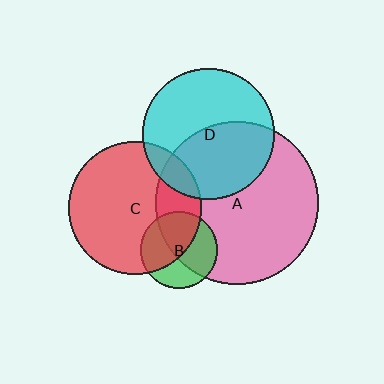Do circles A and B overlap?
Yes.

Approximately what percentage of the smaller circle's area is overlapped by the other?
Approximately 55%.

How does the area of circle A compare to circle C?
Approximately 1.5 times.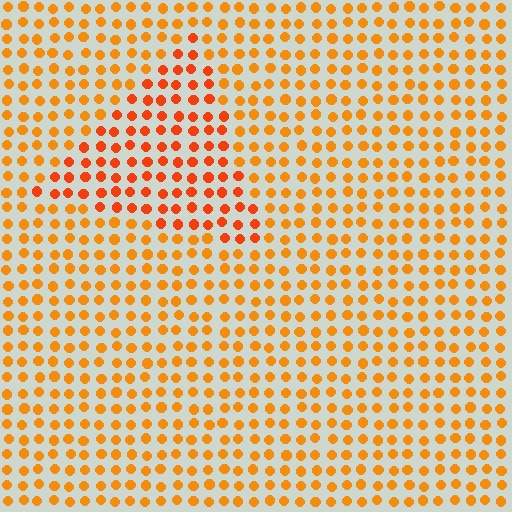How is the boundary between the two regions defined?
The boundary is defined purely by a slight shift in hue (about 21 degrees). Spacing, size, and orientation are identical on both sides.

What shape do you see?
I see a triangle.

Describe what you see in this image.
The image is filled with small orange elements in a uniform arrangement. A triangle-shaped region is visible where the elements are tinted to a slightly different hue, forming a subtle color boundary.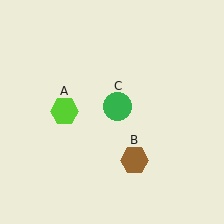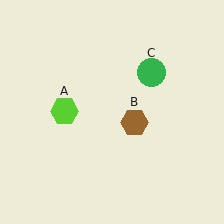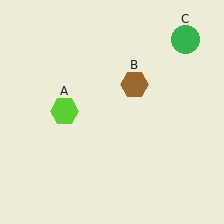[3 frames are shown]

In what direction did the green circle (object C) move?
The green circle (object C) moved up and to the right.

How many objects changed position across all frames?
2 objects changed position: brown hexagon (object B), green circle (object C).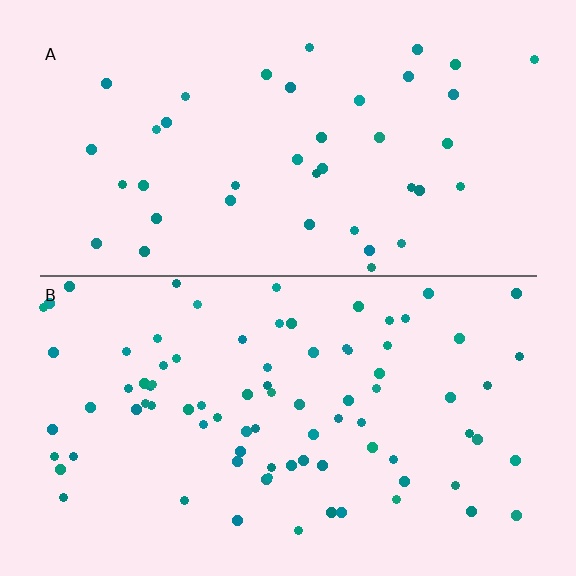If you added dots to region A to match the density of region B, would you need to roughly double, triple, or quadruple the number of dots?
Approximately double.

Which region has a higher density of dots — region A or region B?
B (the bottom).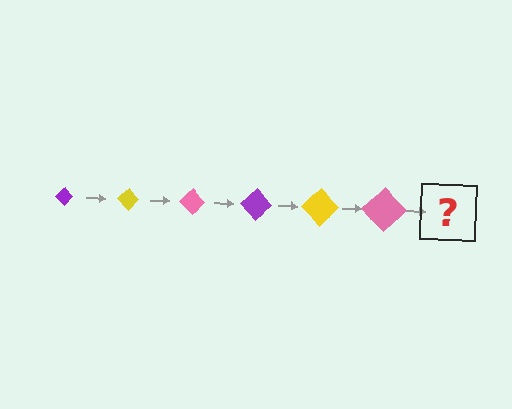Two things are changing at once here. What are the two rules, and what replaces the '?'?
The two rules are that the diamond grows larger each step and the color cycles through purple, yellow, and pink. The '?' should be a purple diamond, larger than the previous one.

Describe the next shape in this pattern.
It should be a purple diamond, larger than the previous one.